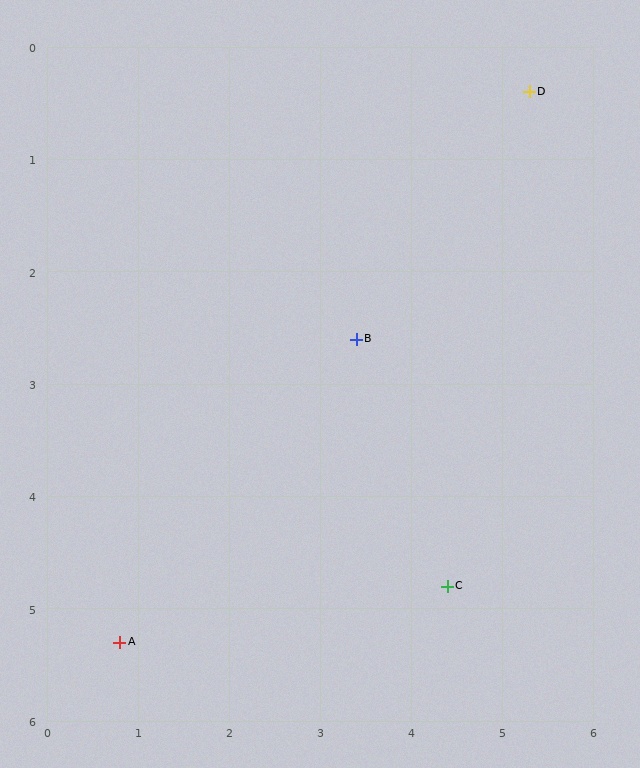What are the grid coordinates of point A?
Point A is at approximately (0.8, 5.3).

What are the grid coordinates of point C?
Point C is at approximately (4.4, 4.8).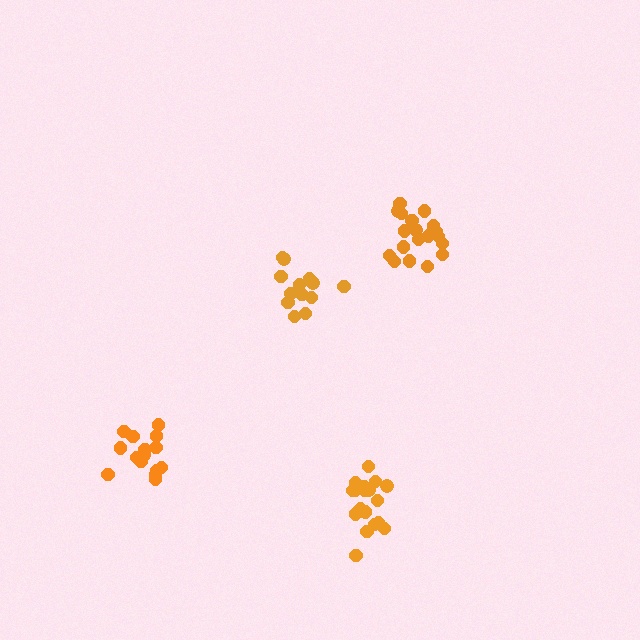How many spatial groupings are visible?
There are 4 spatial groupings.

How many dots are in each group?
Group 1: 14 dots, Group 2: 15 dots, Group 3: 19 dots, Group 4: 19 dots (67 total).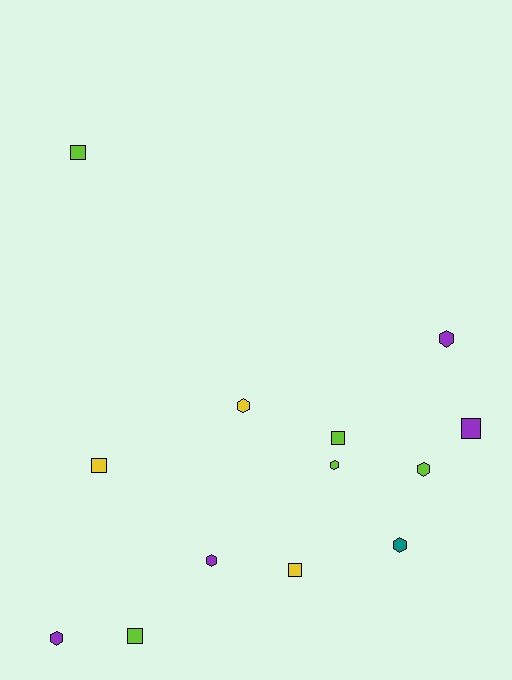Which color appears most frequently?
Lime, with 5 objects.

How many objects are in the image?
There are 13 objects.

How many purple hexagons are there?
There are 3 purple hexagons.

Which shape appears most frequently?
Hexagon, with 7 objects.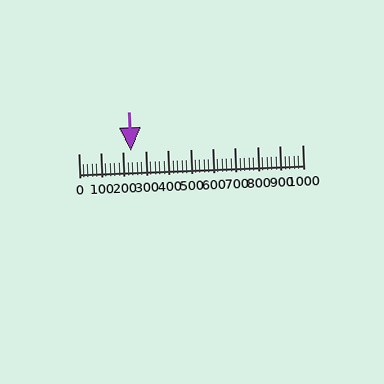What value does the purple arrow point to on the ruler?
The purple arrow points to approximately 235.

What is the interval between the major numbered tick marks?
The major tick marks are spaced 100 units apart.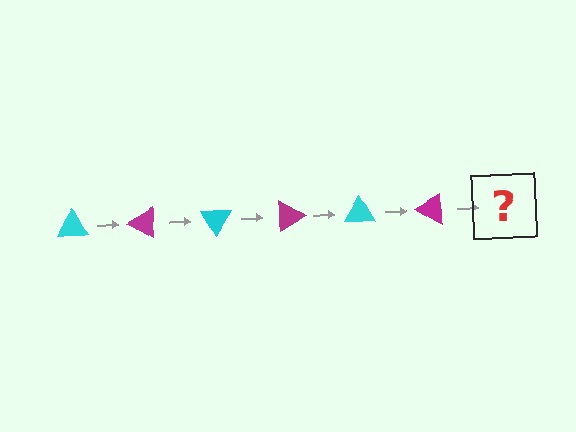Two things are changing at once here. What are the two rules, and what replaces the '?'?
The two rules are that it rotates 30 degrees each step and the color cycles through cyan and magenta. The '?' should be a cyan triangle, rotated 180 degrees from the start.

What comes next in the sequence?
The next element should be a cyan triangle, rotated 180 degrees from the start.